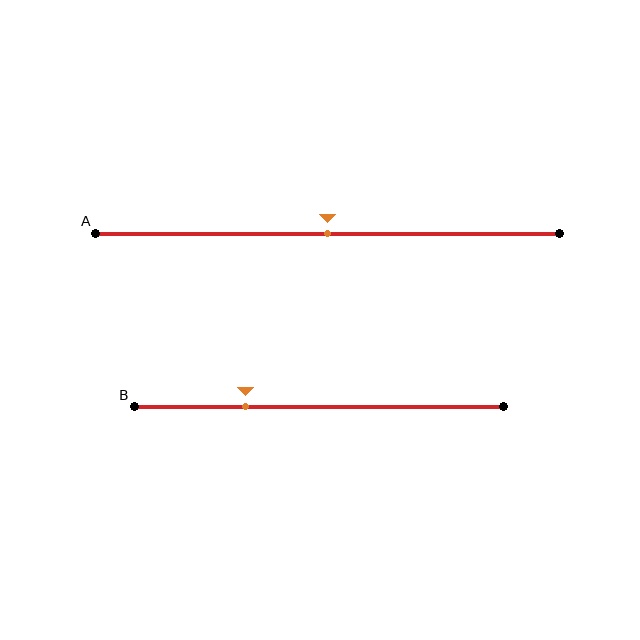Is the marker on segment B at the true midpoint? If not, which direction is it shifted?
No, the marker on segment B is shifted to the left by about 20% of the segment length.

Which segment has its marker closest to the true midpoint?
Segment A has its marker closest to the true midpoint.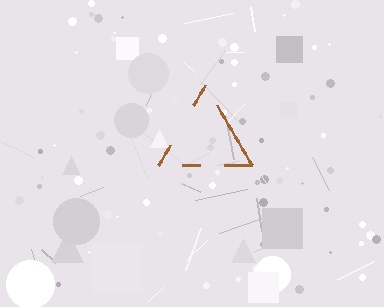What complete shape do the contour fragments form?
The contour fragments form a triangle.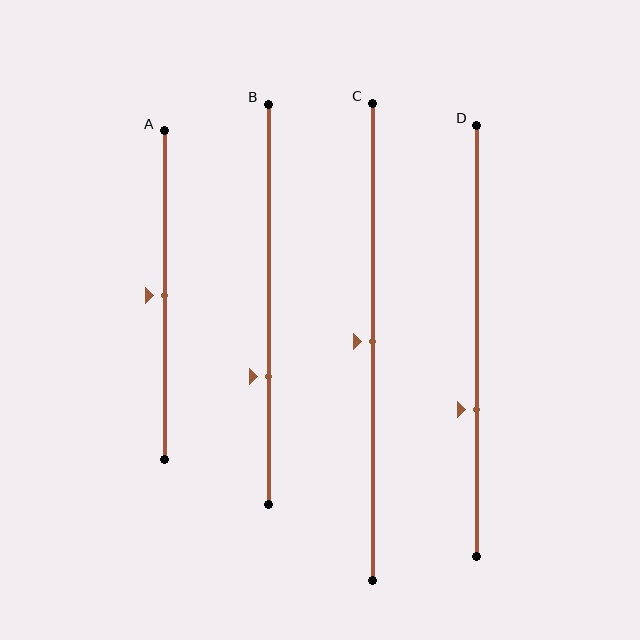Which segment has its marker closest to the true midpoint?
Segment A has its marker closest to the true midpoint.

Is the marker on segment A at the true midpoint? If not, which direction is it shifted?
Yes, the marker on segment A is at the true midpoint.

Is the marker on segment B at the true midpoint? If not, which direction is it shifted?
No, the marker on segment B is shifted downward by about 18% of the segment length.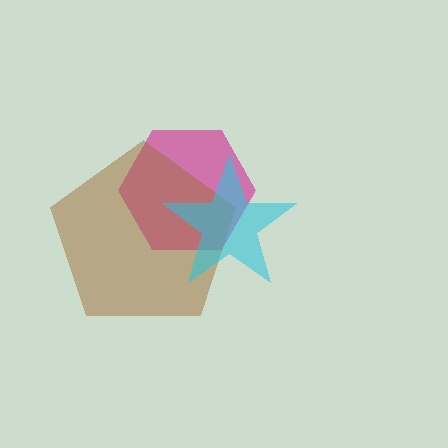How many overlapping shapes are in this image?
There are 3 overlapping shapes in the image.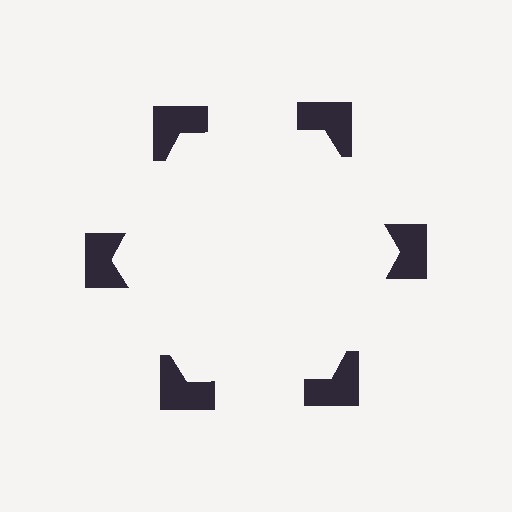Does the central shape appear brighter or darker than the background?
It typically appears slightly brighter than the background, even though no actual brightness change is drawn.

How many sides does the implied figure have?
6 sides.